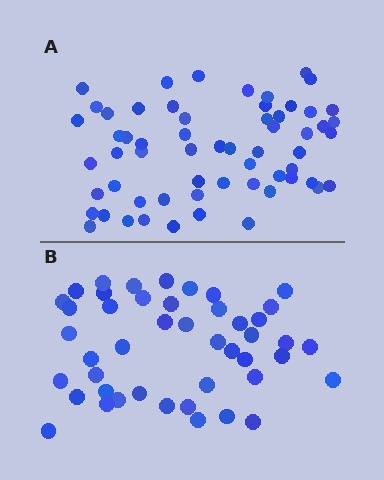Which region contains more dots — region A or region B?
Region A (the top region) has more dots.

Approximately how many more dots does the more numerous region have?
Region A has approximately 15 more dots than region B.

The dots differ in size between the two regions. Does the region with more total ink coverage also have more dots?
No. Region B has more total ink coverage because its dots are larger, but region A actually contains more individual dots. Total area can be misleading — the number of items is what matters here.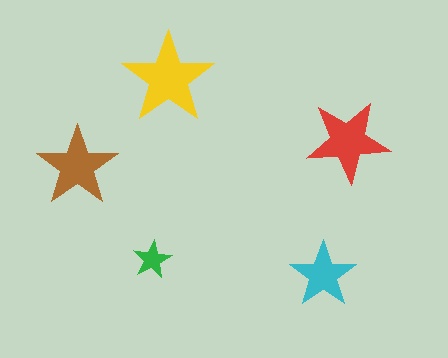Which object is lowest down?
The cyan star is bottommost.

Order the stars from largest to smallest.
the yellow one, the red one, the brown one, the cyan one, the green one.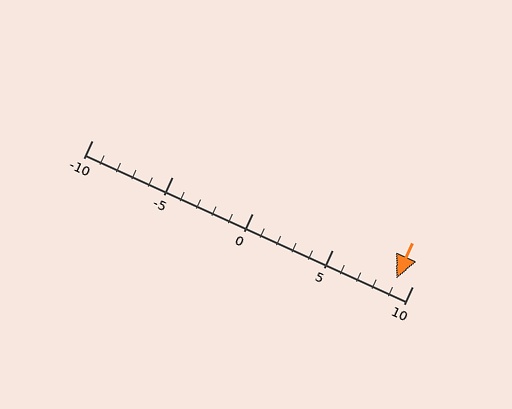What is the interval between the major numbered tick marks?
The major tick marks are spaced 5 units apart.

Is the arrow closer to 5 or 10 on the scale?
The arrow is closer to 10.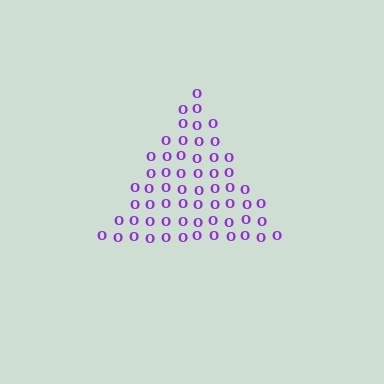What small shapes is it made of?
It is made of small letter O's.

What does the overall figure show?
The overall figure shows a triangle.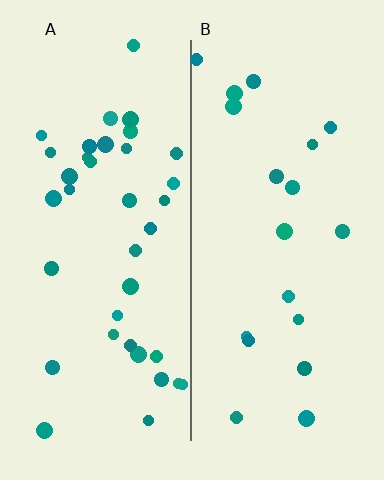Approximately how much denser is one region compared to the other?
Approximately 2.0× — region A over region B.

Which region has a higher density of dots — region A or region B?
A (the left).